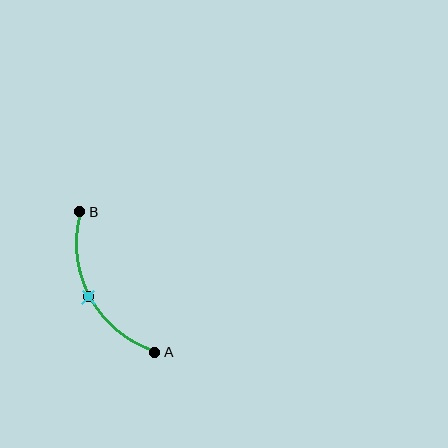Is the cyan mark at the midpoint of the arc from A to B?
Yes. The cyan mark lies on the arc at equal arc-length from both A and B — it is the arc midpoint.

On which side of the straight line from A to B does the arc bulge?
The arc bulges to the left of the straight line connecting A and B.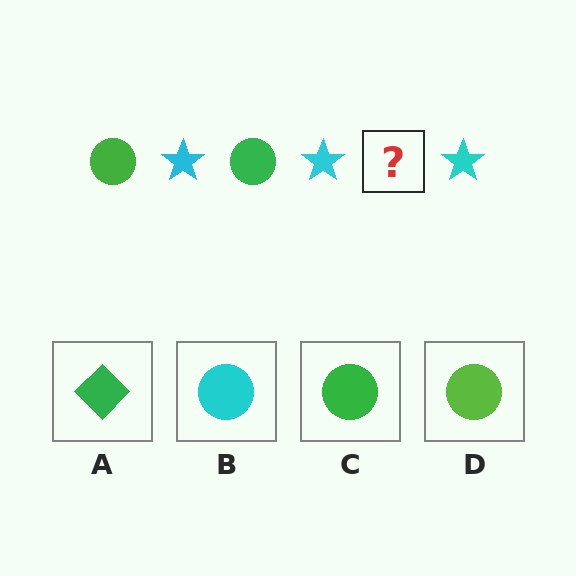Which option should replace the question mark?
Option C.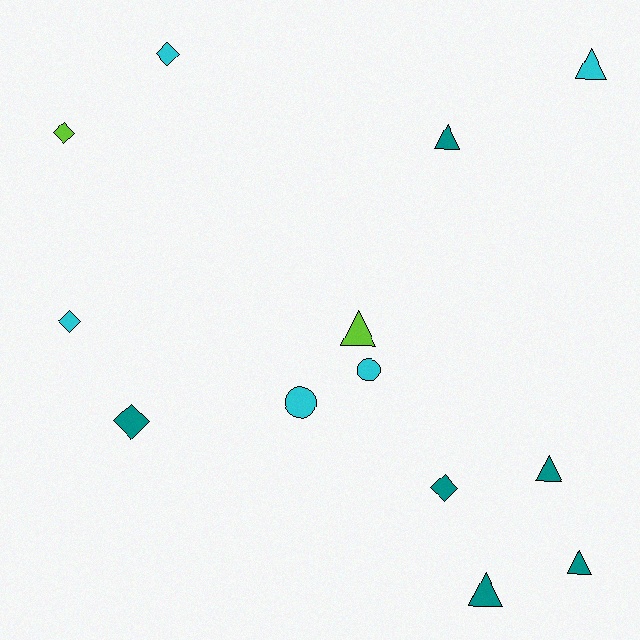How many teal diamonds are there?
There are 2 teal diamonds.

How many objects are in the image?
There are 13 objects.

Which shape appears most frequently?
Triangle, with 6 objects.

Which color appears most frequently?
Teal, with 6 objects.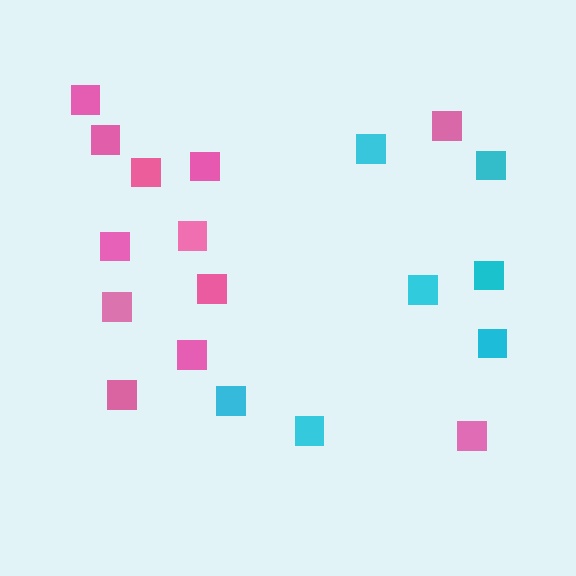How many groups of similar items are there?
There are 2 groups: one group of pink squares (12) and one group of cyan squares (7).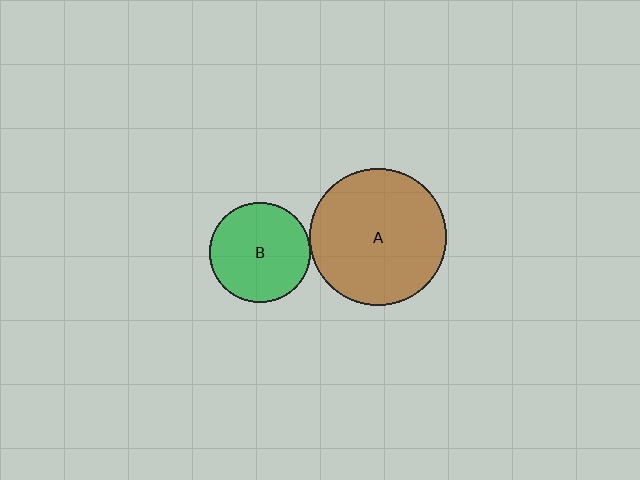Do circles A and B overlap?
Yes.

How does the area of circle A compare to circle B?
Approximately 1.9 times.